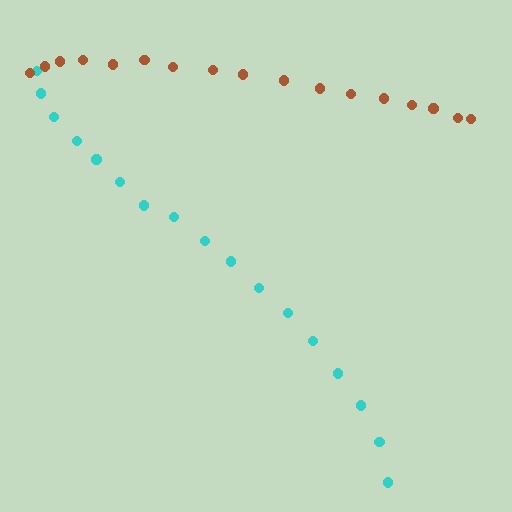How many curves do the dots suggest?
There are 2 distinct paths.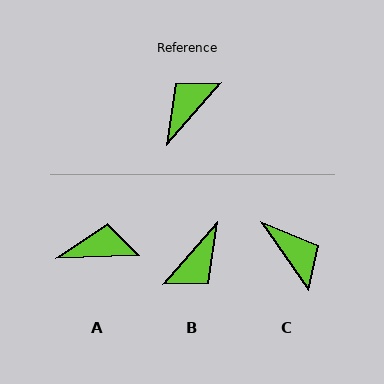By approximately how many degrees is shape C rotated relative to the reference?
Approximately 104 degrees clockwise.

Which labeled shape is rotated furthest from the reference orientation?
B, about 180 degrees away.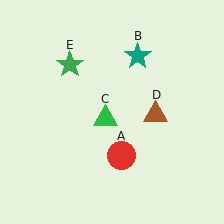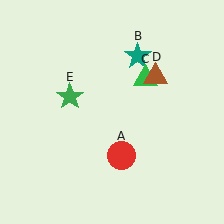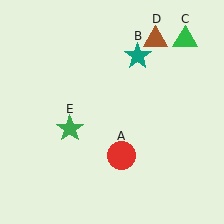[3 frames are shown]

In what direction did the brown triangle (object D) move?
The brown triangle (object D) moved up.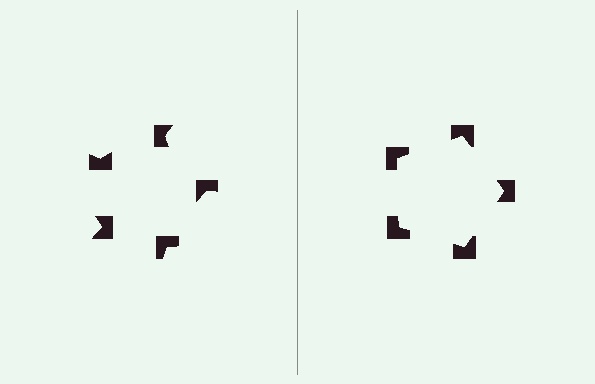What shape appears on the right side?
An illusory pentagon.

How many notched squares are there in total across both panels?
10 — 5 on each side.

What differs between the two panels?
The notched squares are positioned identically on both sides; only the wedge orientations differ. On the right they align to a pentagon; on the left they are misaligned.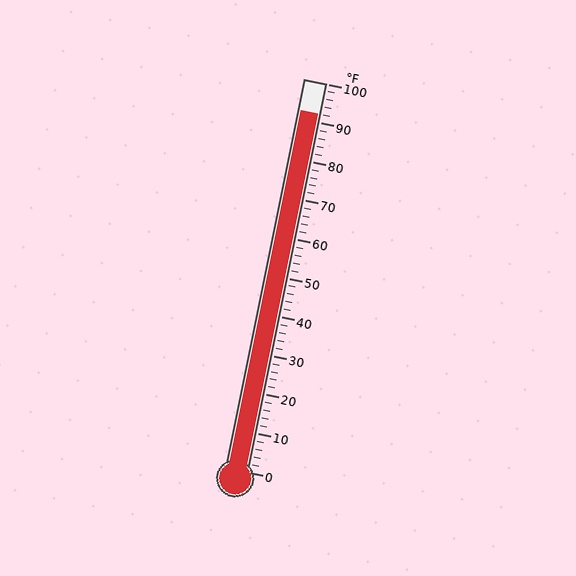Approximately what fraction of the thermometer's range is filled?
The thermometer is filled to approximately 90% of its range.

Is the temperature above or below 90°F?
The temperature is above 90°F.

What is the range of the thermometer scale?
The thermometer scale ranges from 0°F to 100°F.